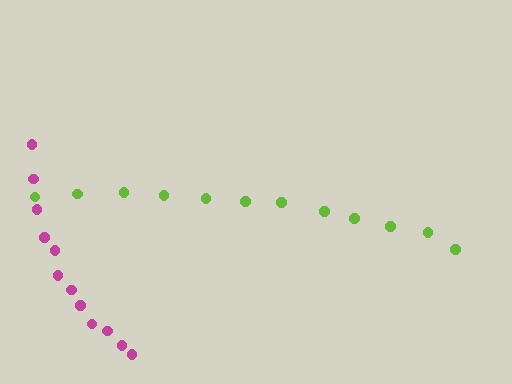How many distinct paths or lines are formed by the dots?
There are 2 distinct paths.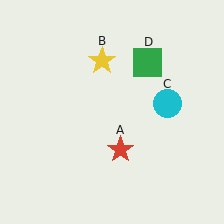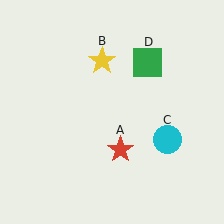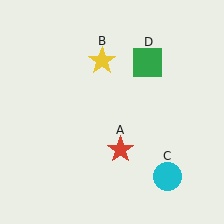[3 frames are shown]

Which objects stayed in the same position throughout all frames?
Red star (object A) and yellow star (object B) and green square (object D) remained stationary.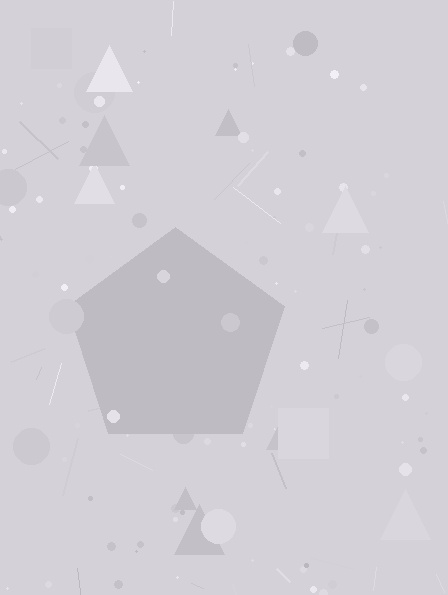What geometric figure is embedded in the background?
A pentagon is embedded in the background.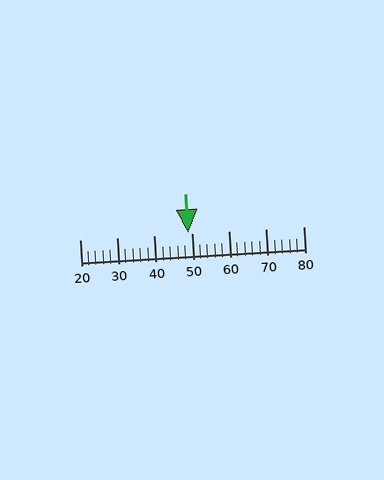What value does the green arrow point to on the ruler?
The green arrow points to approximately 49.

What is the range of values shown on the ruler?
The ruler shows values from 20 to 80.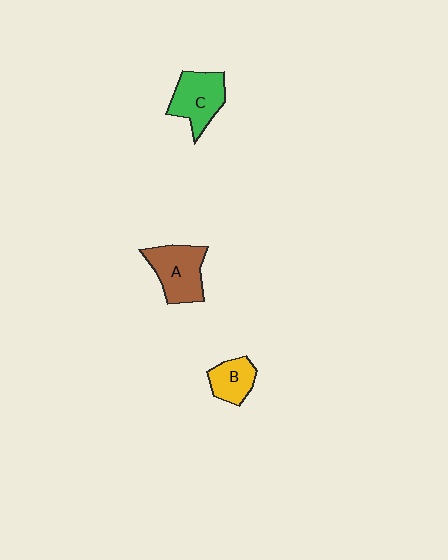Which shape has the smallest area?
Shape B (yellow).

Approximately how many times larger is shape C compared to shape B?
Approximately 1.5 times.